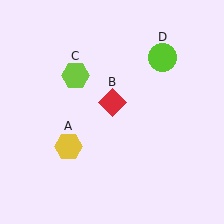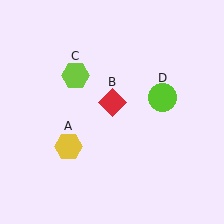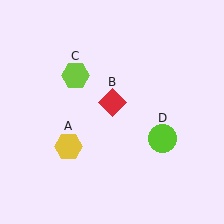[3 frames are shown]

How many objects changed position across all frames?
1 object changed position: lime circle (object D).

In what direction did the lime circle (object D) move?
The lime circle (object D) moved down.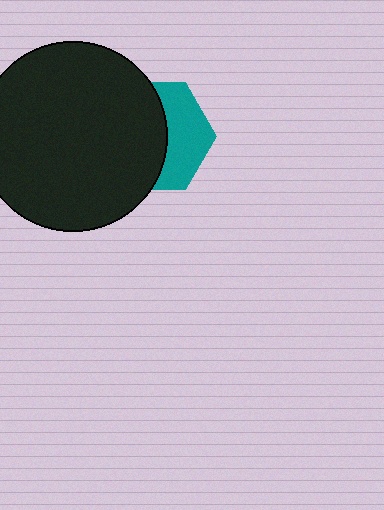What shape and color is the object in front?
The object in front is a black circle.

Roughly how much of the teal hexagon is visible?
A small part of it is visible (roughly 42%).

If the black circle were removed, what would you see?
You would see the complete teal hexagon.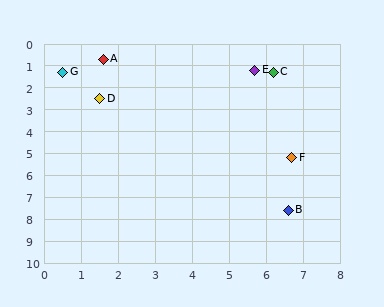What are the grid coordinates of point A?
Point A is at approximately (1.6, 0.7).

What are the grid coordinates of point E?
Point E is at approximately (5.7, 1.2).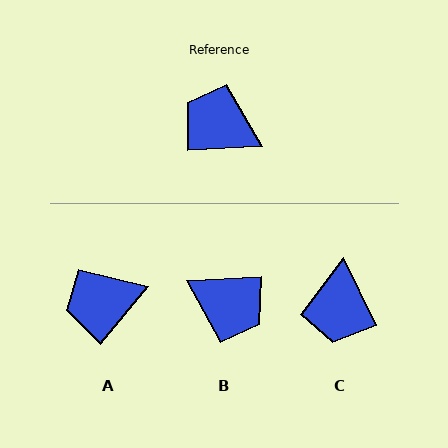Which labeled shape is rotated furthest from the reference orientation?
B, about 179 degrees away.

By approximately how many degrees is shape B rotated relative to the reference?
Approximately 179 degrees counter-clockwise.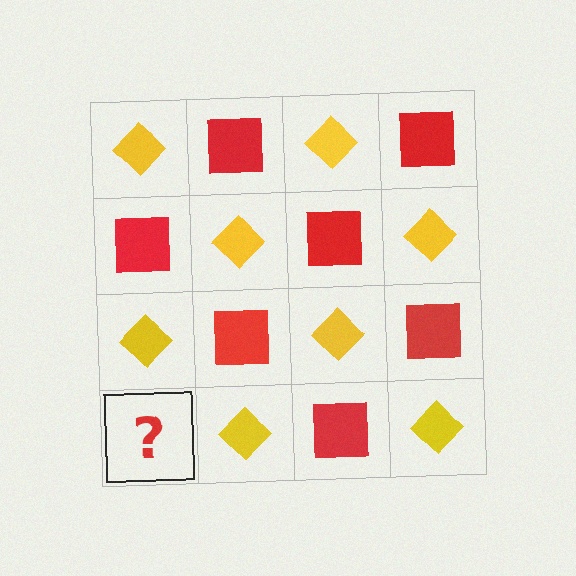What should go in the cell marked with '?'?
The missing cell should contain a red square.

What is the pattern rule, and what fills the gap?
The rule is that it alternates yellow diamond and red square in a checkerboard pattern. The gap should be filled with a red square.